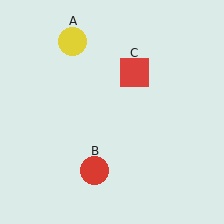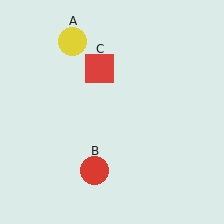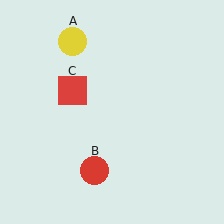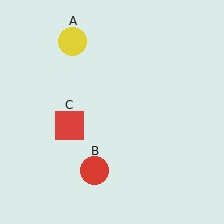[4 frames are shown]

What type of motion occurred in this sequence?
The red square (object C) rotated counterclockwise around the center of the scene.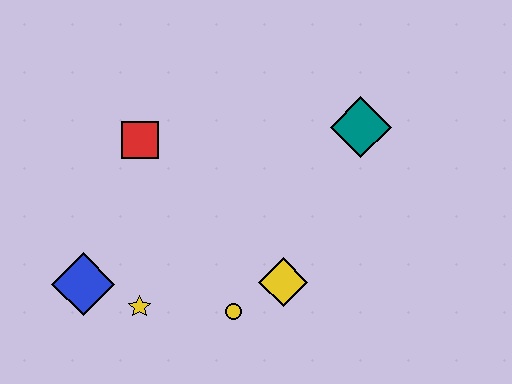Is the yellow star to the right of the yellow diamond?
No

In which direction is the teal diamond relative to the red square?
The teal diamond is to the right of the red square.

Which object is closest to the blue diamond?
The yellow star is closest to the blue diamond.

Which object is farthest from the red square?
The teal diamond is farthest from the red square.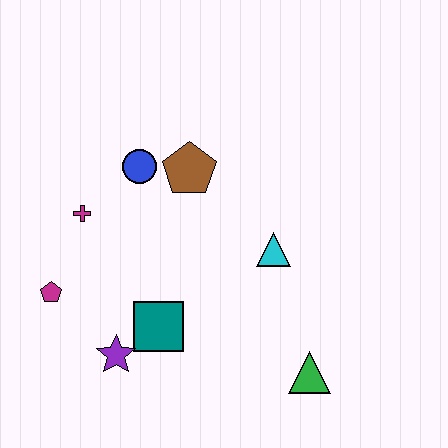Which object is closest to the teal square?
The purple star is closest to the teal square.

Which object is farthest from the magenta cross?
The green triangle is farthest from the magenta cross.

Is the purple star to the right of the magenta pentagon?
Yes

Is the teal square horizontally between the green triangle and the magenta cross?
Yes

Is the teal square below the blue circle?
Yes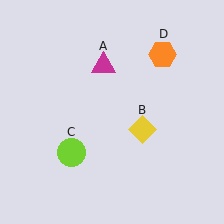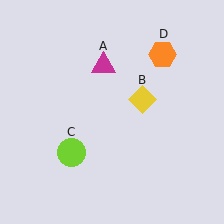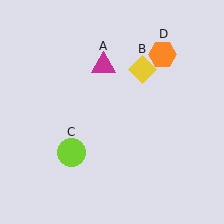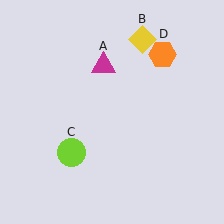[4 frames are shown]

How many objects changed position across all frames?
1 object changed position: yellow diamond (object B).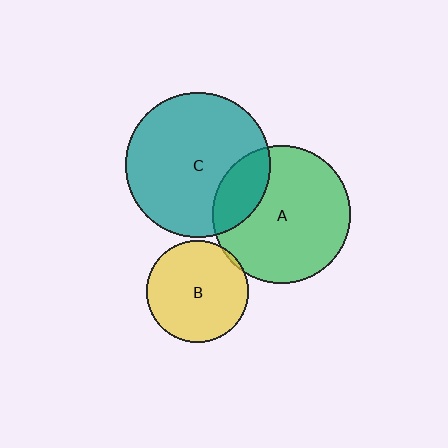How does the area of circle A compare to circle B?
Approximately 1.9 times.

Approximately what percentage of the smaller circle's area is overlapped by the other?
Approximately 5%.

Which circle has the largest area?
Circle C (teal).